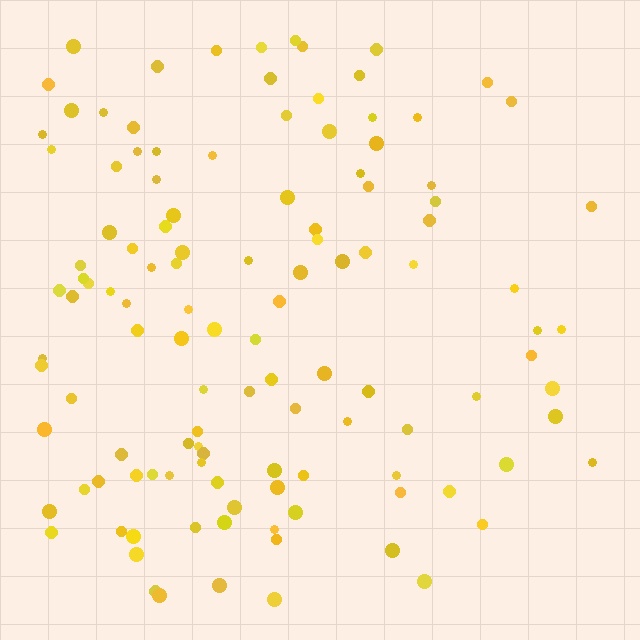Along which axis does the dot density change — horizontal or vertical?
Horizontal.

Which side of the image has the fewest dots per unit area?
The right.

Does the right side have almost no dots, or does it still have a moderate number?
Still a moderate number, just noticeably fewer than the left.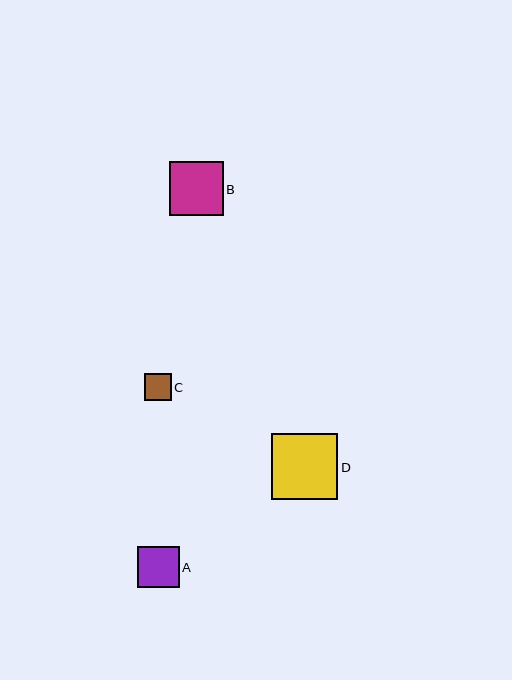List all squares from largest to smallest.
From largest to smallest: D, B, A, C.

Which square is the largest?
Square D is the largest with a size of approximately 66 pixels.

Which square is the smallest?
Square C is the smallest with a size of approximately 27 pixels.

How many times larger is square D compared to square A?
Square D is approximately 1.6 times the size of square A.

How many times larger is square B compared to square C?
Square B is approximately 2.0 times the size of square C.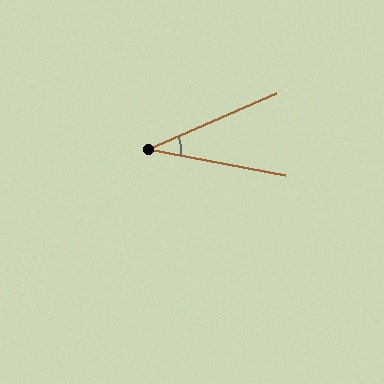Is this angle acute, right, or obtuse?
It is acute.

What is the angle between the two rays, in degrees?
Approximately 34 degrees.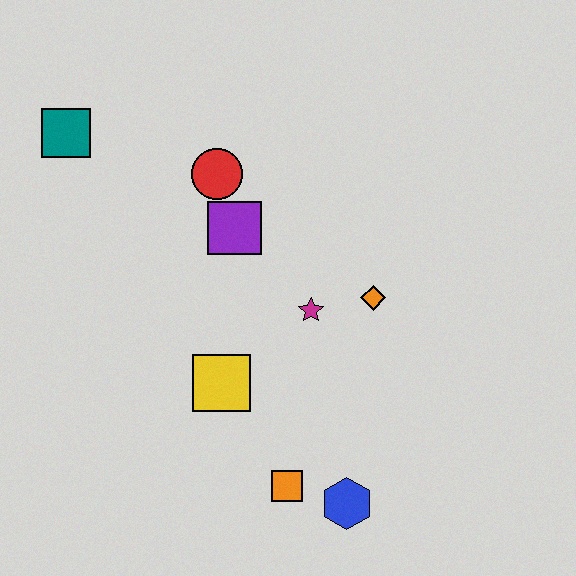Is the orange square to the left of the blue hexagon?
Yes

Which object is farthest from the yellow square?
The teal square is farthest from the yellow square.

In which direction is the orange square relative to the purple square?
The orange square is below the purple square.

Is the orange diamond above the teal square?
No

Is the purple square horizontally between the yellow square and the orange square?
Yes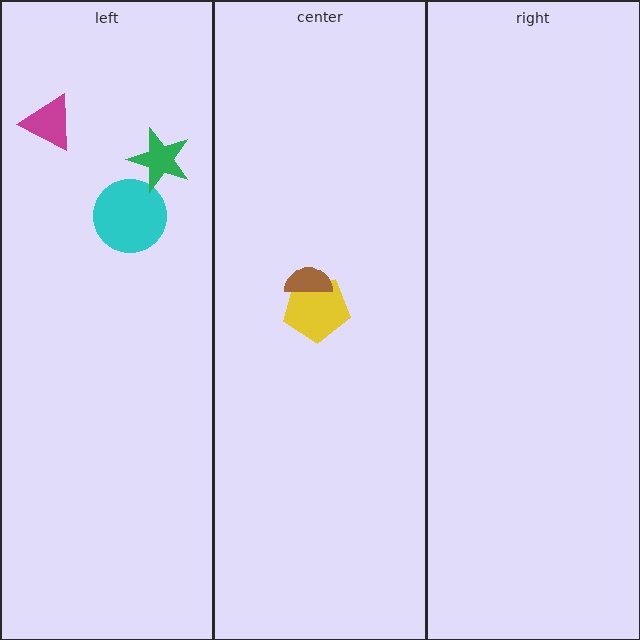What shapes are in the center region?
The yellow pentagon, the brown semicircle.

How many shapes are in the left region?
3.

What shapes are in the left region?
The cyan circle, the magenta triangle, the green star.